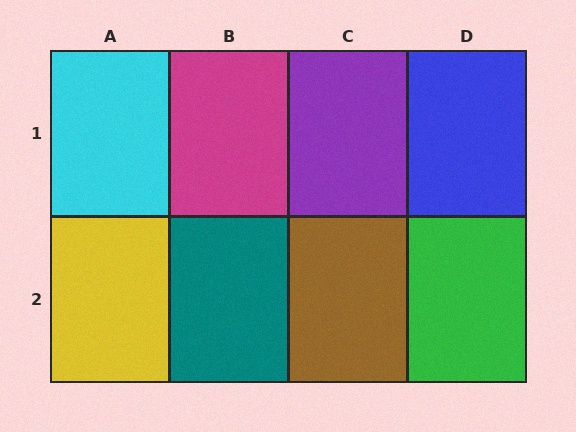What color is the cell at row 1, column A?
Cyan.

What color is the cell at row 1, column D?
Blue.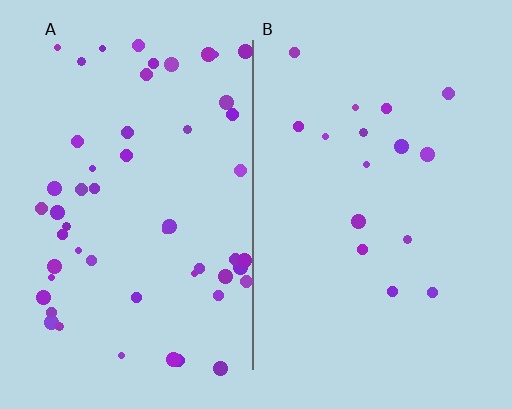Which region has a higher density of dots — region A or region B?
A (the left).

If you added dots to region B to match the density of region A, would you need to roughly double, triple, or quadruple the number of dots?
Approximately triple.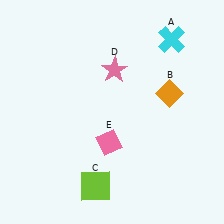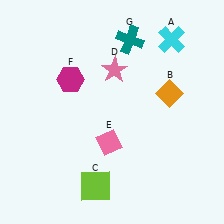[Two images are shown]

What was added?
A magenta hexagon (F), a teal cross (G) were added in Image 2.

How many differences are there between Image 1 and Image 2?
There are 2 differences between the two images.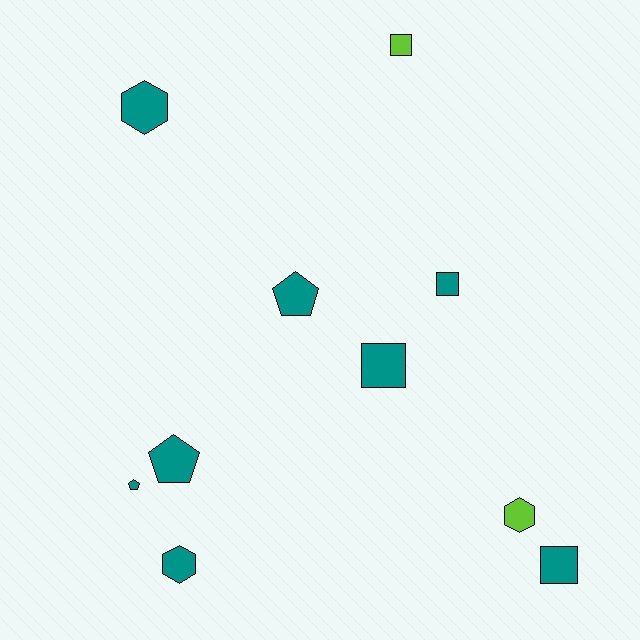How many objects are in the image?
There are 10 objects.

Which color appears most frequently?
Teal, with 8 objects.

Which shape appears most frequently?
Square, with 4 objects.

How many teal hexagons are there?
There are 2 teal hexagons.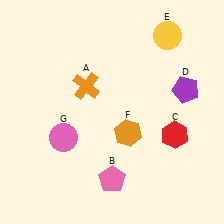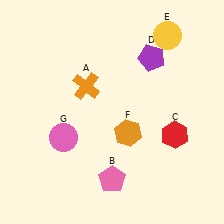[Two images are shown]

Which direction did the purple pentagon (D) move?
The purple pentagon (D) moved left.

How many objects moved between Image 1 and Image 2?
1 object moved between the two images.